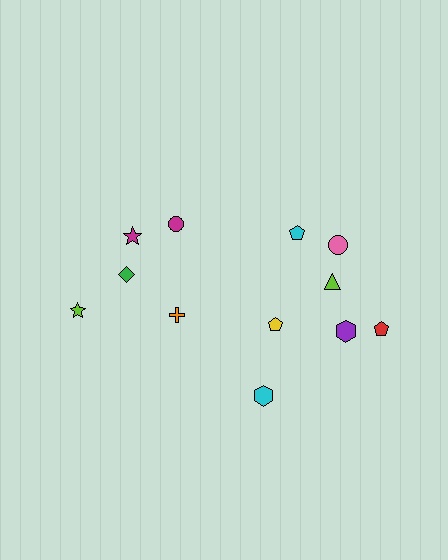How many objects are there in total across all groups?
There are 12 objects.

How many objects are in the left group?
There are 5 objects.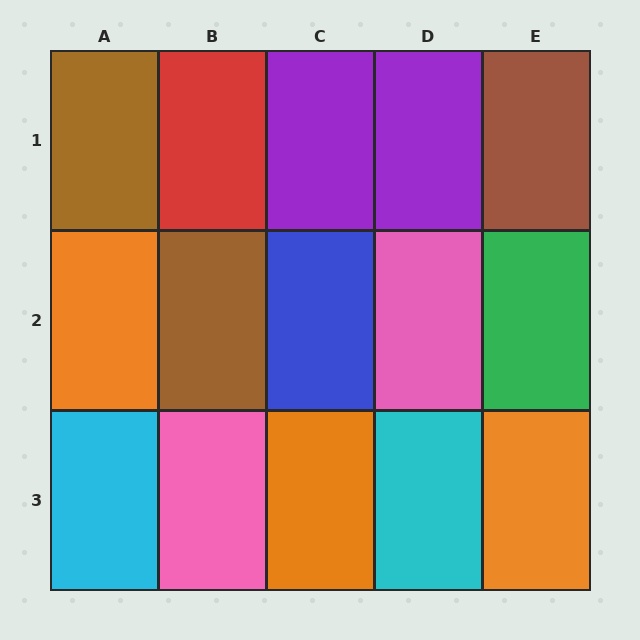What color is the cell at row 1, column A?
Brown.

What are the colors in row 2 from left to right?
Orange, brown, blue, pink, green.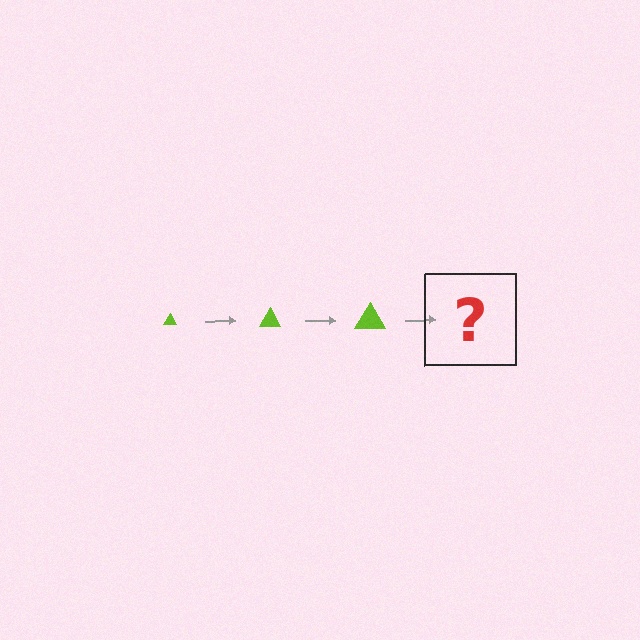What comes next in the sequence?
The next element should be a lime triangle, larger than the previous one.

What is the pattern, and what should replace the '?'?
The pattern is that the triangle gets progressively larger each step. The '?' should be a lime triangle, larger than the previous one.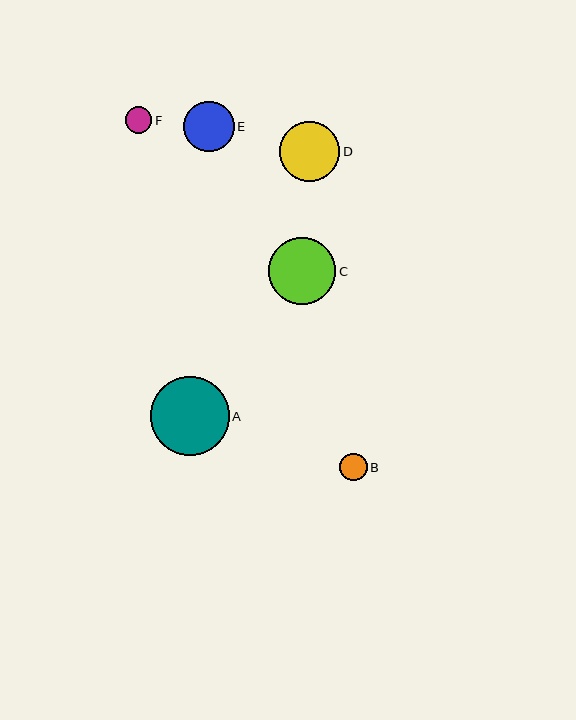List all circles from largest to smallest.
From largest to smallest: A, C, D, E, B, F.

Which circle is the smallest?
Circle F is the smallest with a size of approximately 27 pixels.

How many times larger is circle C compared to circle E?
Circle C is approximately 1.3 times the size of circle E.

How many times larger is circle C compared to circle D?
Circle C is approximately 1.1 times the size of circle D.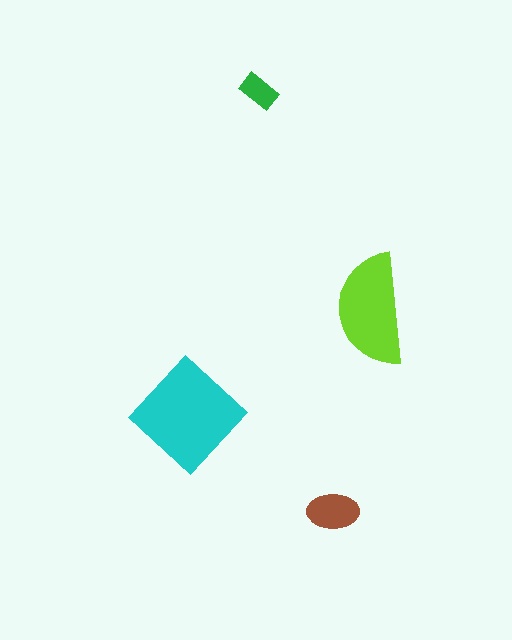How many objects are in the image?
There are 4 objects in the image.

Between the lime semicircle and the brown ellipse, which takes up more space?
The lime semicircle.